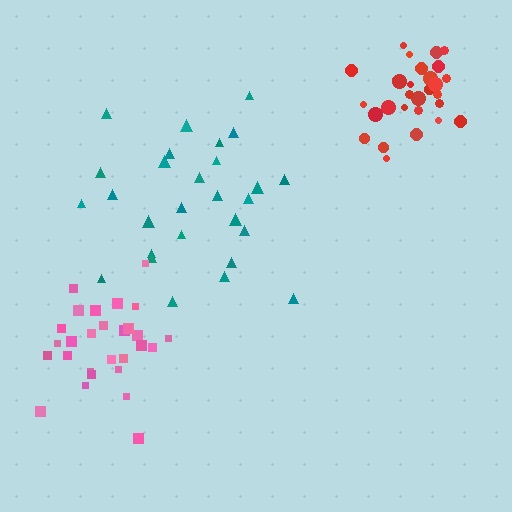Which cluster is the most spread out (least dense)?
Teal.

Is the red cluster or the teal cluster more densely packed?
Red.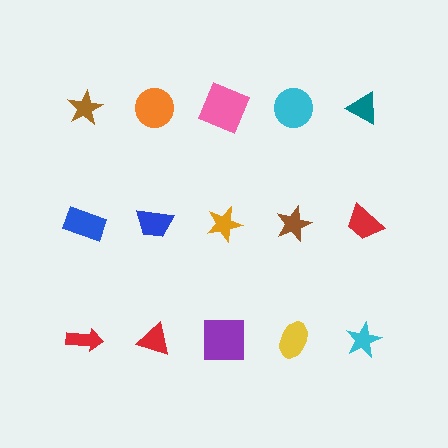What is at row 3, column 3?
A purple square.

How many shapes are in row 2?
5 shapes.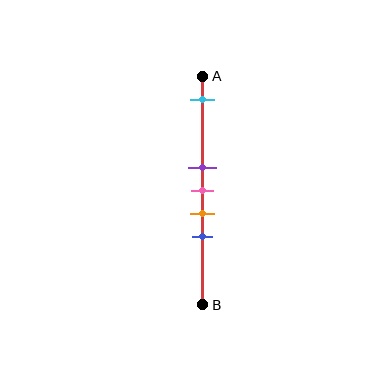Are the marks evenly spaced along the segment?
No, the marks are not evenly spaced.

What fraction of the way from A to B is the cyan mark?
The cyan mark is approximately 10% (0.1) of the way from A to B.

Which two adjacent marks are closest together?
The purple and pink marks are the closest adjacent pair.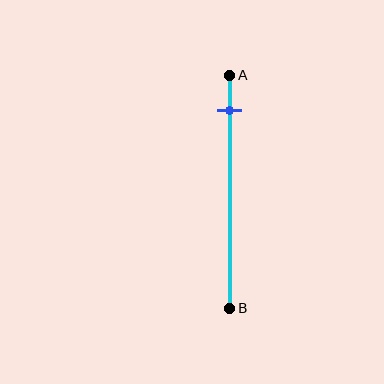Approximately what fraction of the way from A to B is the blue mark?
The blue mark is approximately 15% of the way from A to B.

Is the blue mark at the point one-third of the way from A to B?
No, the mark is at about 15% from A, not at the 33% one-third point.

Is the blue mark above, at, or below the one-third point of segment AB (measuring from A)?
The blue mark is above the one-third point of segment AB.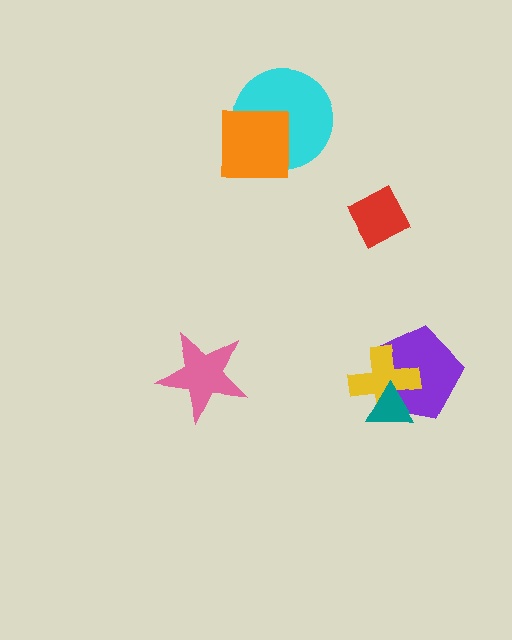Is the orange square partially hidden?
No, no other shape covers it.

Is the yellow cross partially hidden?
Yes, it is partially covered by another shape.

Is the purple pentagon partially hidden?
Yes, it is partially covered by another shape.